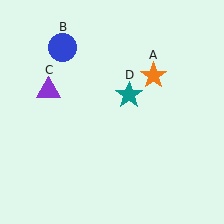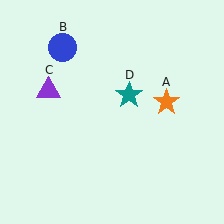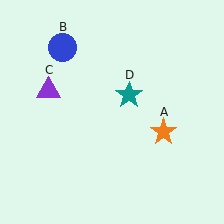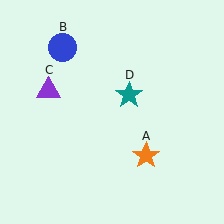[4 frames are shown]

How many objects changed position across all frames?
1 object changed position: orange star (object A).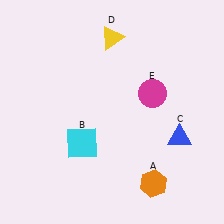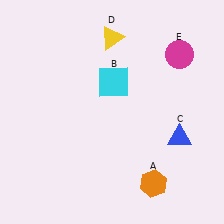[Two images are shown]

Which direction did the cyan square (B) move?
The cyan square (B) moved up.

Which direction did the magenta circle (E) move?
The magenta circle (E) moved up.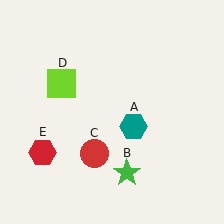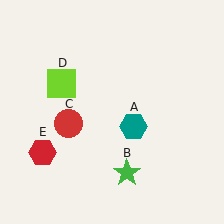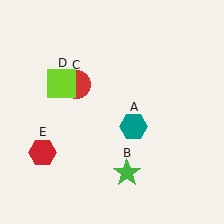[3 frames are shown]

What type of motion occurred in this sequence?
The red circle (object C) rotated clockwise around the center of the scene.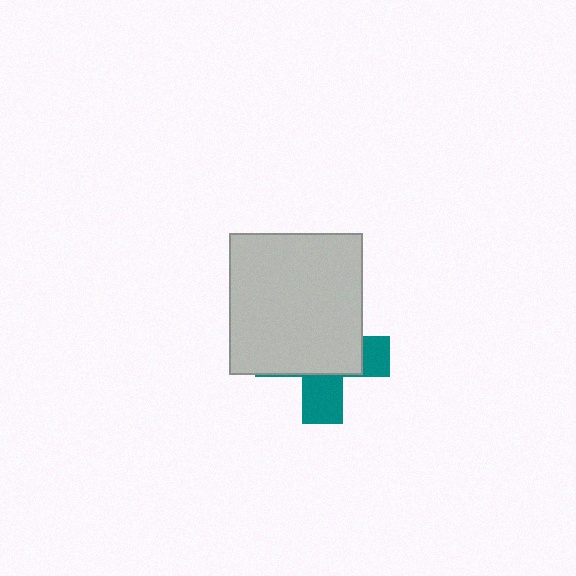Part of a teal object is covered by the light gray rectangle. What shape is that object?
It is a cross.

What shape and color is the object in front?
The object in front is a light gray rectangle.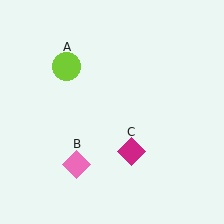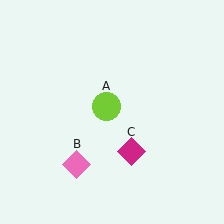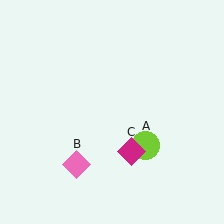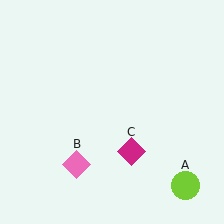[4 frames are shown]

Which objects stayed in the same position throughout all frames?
Pink diamond (object B) and magenta diamond (object C) remained stationary.